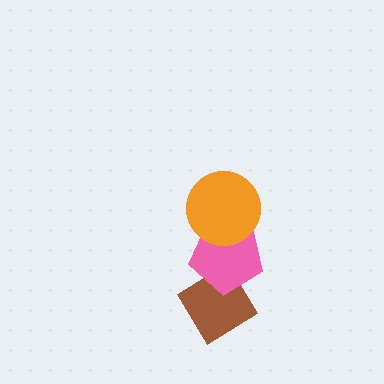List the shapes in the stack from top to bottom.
From top to bottom: the orange circle, the pink pentagon, the brown diamond.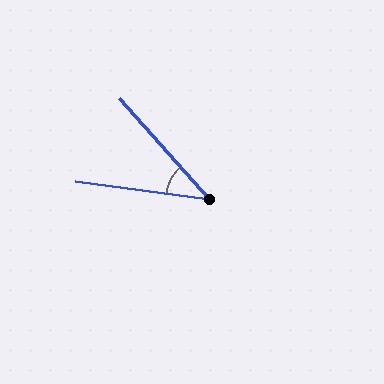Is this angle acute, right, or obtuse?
It is acute.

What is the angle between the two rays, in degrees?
Approximately 41 degrees.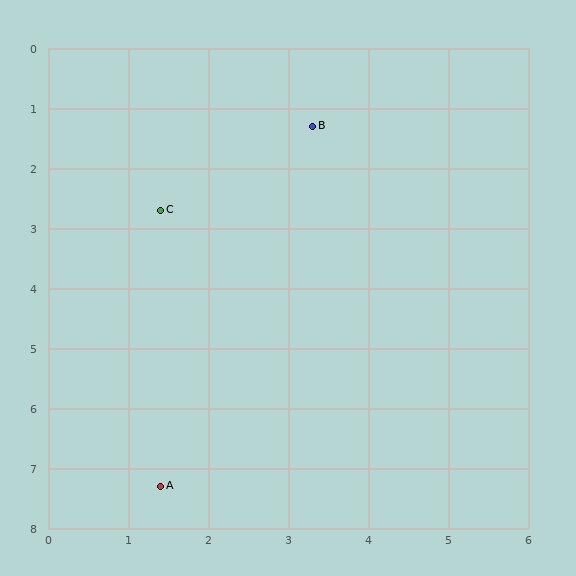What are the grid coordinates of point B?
Point B is at approximately (3.3, 1.3).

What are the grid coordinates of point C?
Point C is at approximately (1.4, 2.7).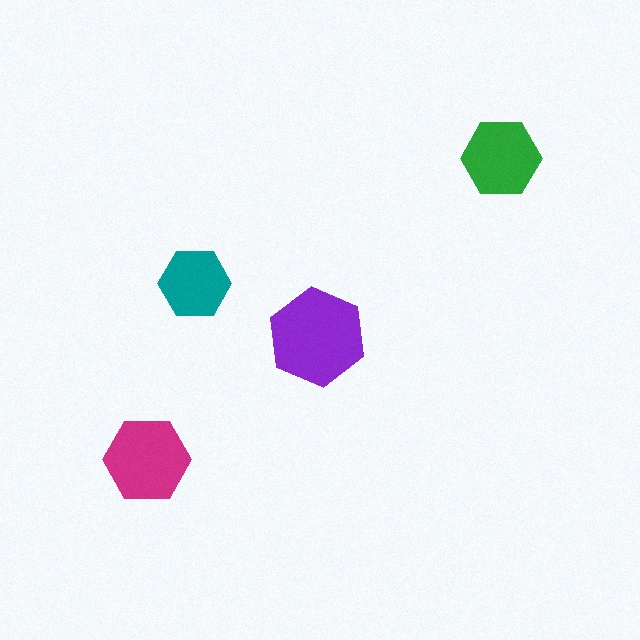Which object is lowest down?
The magenta hexagon is bottommost.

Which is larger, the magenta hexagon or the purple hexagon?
The purple one.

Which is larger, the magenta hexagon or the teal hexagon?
The magenta one.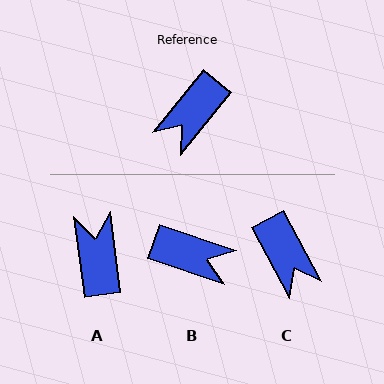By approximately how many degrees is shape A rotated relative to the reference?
Approximately 134 degrees clockwise.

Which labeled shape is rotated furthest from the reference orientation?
A, about 134 degrees away.